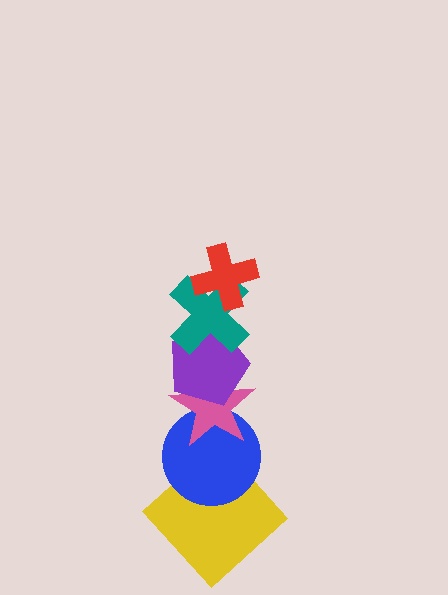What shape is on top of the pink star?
The purple pentagon is on top of the pink star.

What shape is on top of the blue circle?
The pink star is on top of the blue circle.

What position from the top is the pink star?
The pink star is 4th from the top.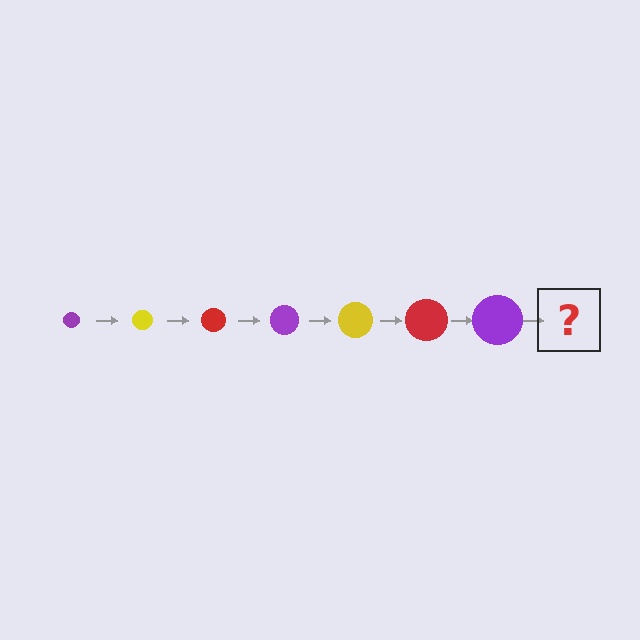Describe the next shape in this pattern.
It should be a yellow circle, larger than the previous one.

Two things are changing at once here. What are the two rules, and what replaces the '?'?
The two rules are that the circle grows larger each step and the color cycles through purple, yellow, and red. The '?' should be a yellow circle, larger than the previous one.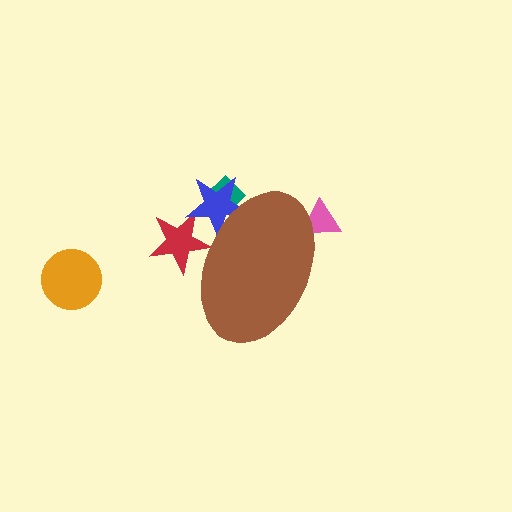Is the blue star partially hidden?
Yes, the blue star is partially hidden behind the brown ellipse.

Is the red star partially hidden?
Yes, the red star is partially hidden behind the brown ellipse.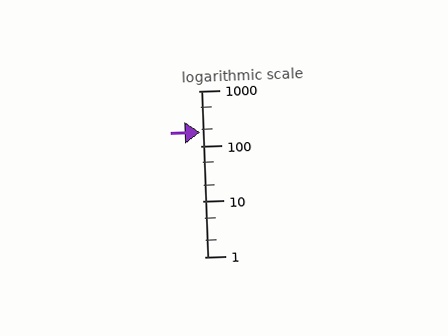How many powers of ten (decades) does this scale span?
The scale spans 3 decades, from 1 to 1000.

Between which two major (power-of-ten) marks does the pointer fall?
The pointer is between 100 and 1000.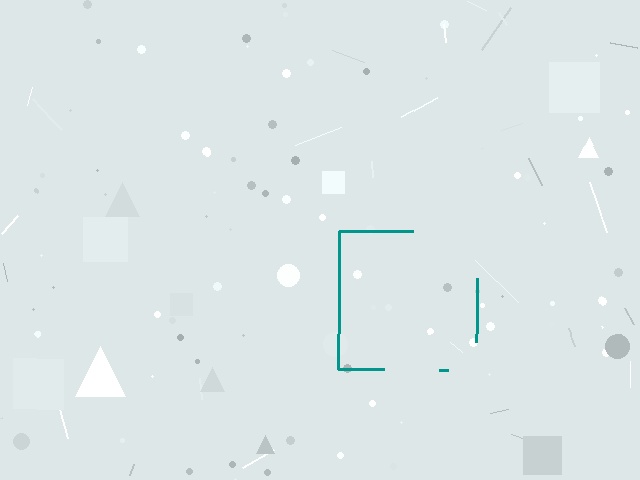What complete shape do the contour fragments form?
The contour fragments form a square.